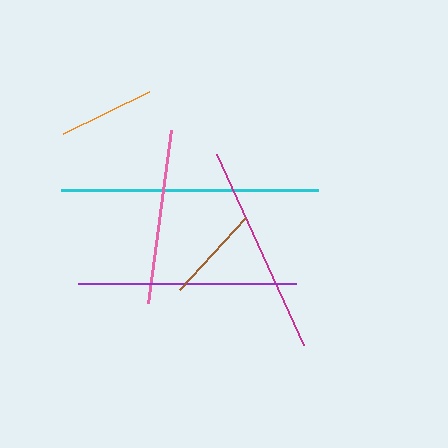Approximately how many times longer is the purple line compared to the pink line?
The purple line is approximately 1.3 times the length of the pink line.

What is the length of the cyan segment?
The cyan segment is approximately 258 pixels long.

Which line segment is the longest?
The cyan line is the longest at approximately 258 pixels.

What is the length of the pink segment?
The pink segment is approximately 174 pixels long.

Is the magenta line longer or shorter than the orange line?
The magenta line is longer than the orange line.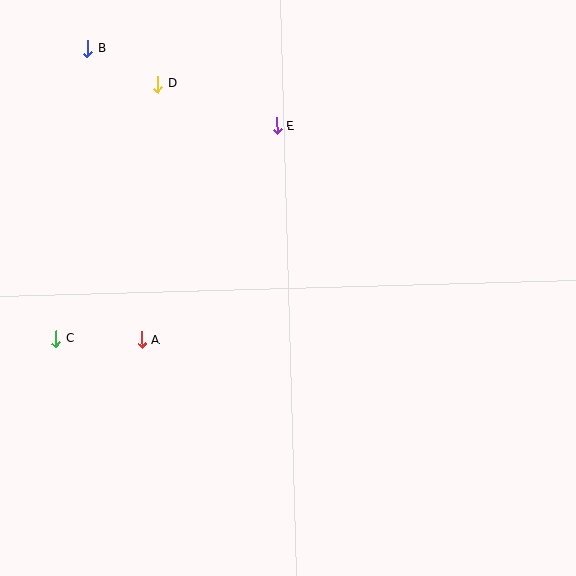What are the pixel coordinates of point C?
Point C is at (56, 339).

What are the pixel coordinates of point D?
Point D is at (158, 84).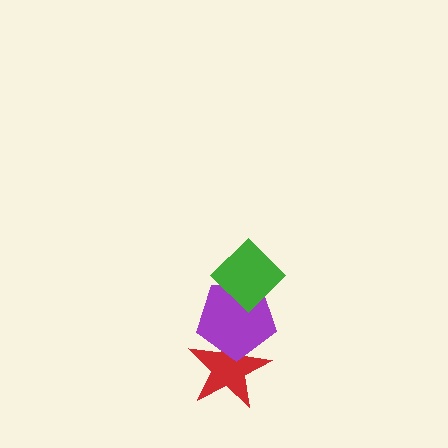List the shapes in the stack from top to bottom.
From top to bottom: the green diamond, the purple pentagon, the red star.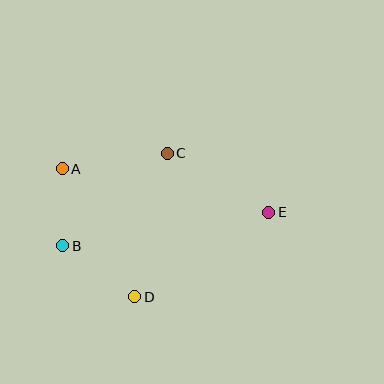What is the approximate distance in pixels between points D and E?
The distance between D and E is approximately 158 pixels.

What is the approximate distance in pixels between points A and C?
The distance between A and C is approximately 107 pixels.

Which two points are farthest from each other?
Points A and E are farthest from each other.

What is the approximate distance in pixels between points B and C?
The distance between B and C is approximately 140 pixels.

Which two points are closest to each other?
Points A and B are closest to each other.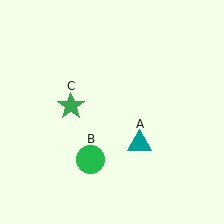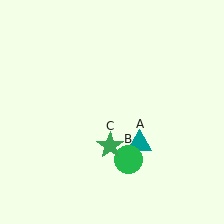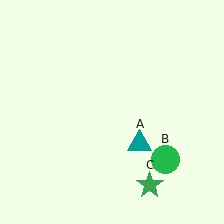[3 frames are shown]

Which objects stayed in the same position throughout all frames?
Teal triangle (object A) remained stationary.